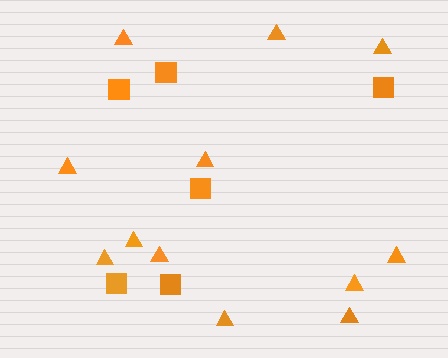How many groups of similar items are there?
There are 2 groups: one group of squares (6) and one group of triangles (12).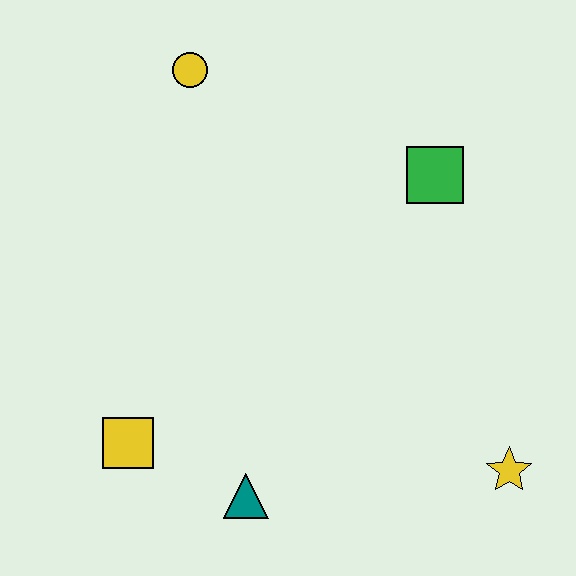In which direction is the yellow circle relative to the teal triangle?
The yellow circle is above the teal triangle.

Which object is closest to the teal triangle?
The yellow square is closest to the teal triangle.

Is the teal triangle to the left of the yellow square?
No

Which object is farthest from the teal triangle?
The yellow circle is farthest from the teal triangle.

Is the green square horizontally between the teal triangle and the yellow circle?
No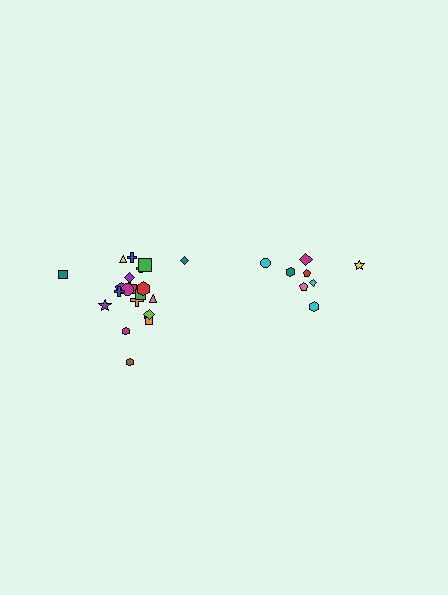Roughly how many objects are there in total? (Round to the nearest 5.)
Roughly 30 objects in total.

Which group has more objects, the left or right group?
The left group.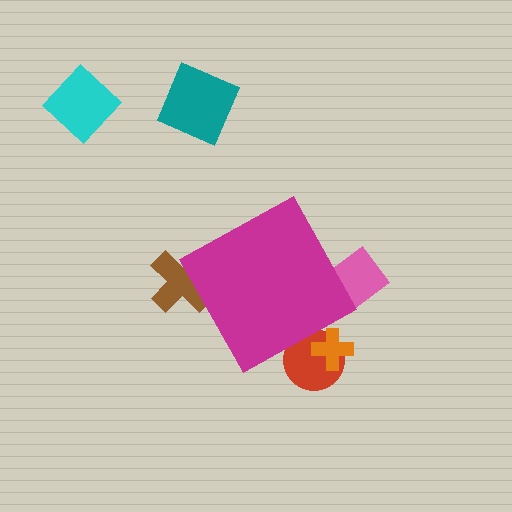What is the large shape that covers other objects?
A magenta diamond.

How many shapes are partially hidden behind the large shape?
4 shapes are partially hidden.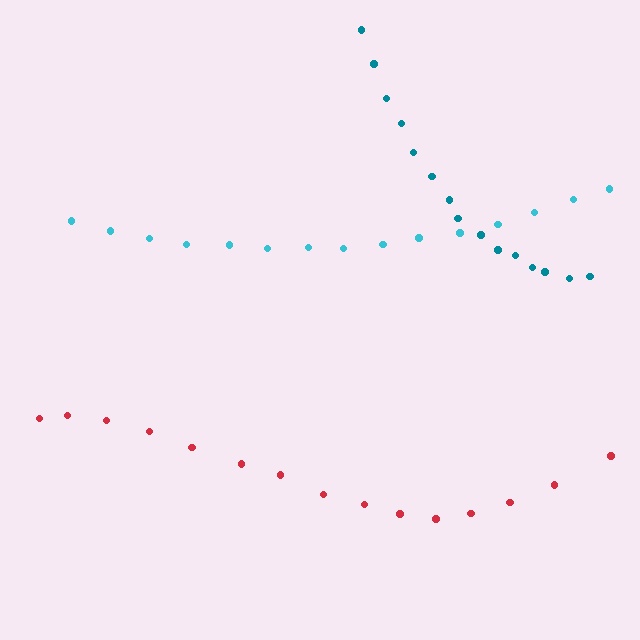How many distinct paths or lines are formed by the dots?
There are 3 distinct paths.